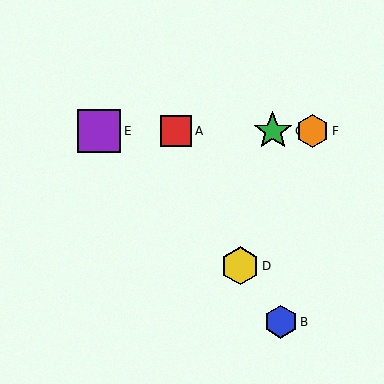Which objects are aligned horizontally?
Objects A, C, E, F are aligned horizontally.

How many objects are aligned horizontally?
4 objects (A, C, E, F) are aligned horizontally.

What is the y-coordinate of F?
Object F is at y≈131.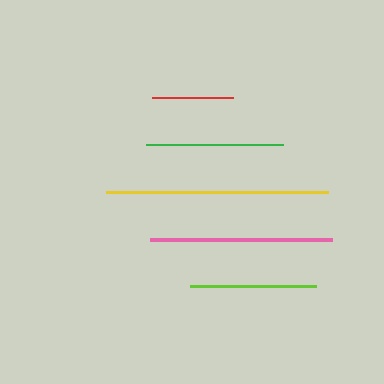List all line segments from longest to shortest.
From longest to shortest: yellow, pink, green, lime, red.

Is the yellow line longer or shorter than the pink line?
The yellow line is longer than the pink line.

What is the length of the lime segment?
The lime segment is approximately 127 pixels long.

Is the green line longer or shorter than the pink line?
The pink line is longer than the green line.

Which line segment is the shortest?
The red line is the shortest at approximately 80 pixels.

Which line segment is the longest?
The yellow line is the longest at approximately 222 pixels.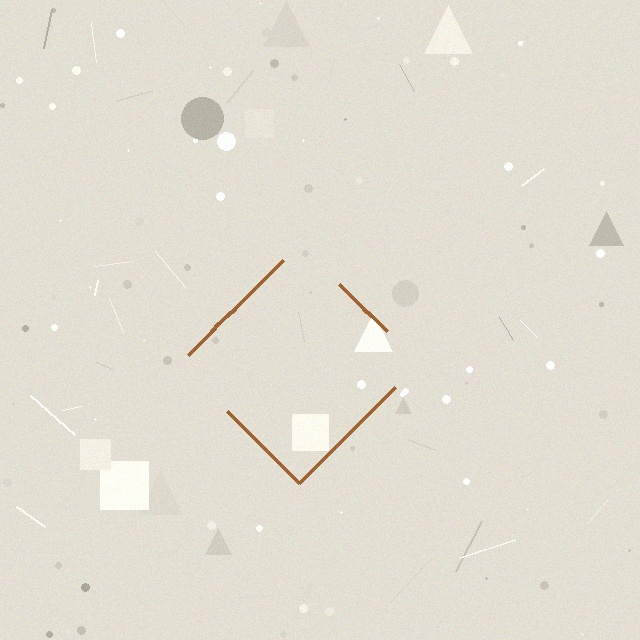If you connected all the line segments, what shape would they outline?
They would outline a diamond.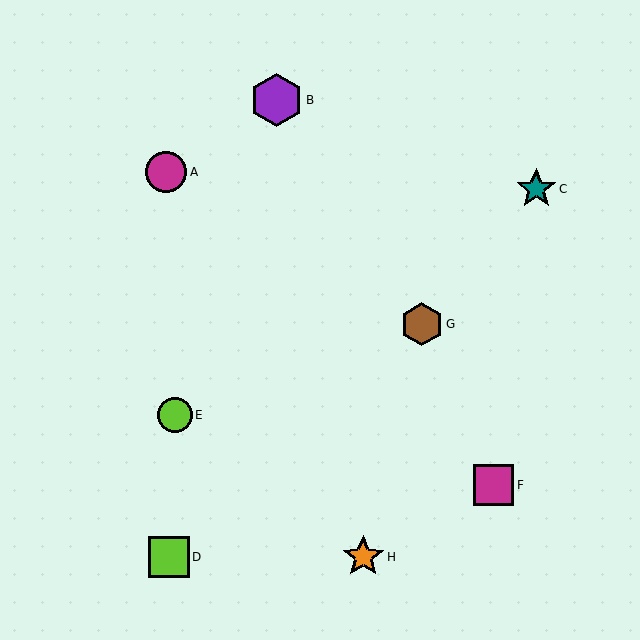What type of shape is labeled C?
Shape C is a teal star.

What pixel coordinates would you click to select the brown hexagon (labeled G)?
Click at (422, 324) to select the brown hexagon G.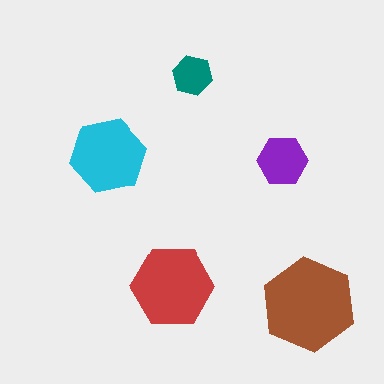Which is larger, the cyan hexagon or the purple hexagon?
The cyan one.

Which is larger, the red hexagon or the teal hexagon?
The red one.